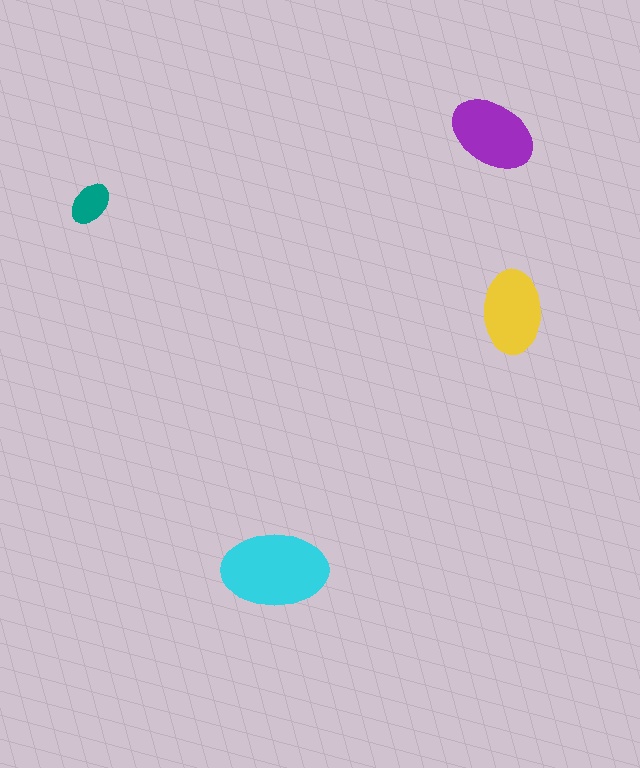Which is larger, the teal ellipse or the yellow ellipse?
The yellow one.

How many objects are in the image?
There are 4 objects in the image.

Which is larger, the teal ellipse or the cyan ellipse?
The cyan one.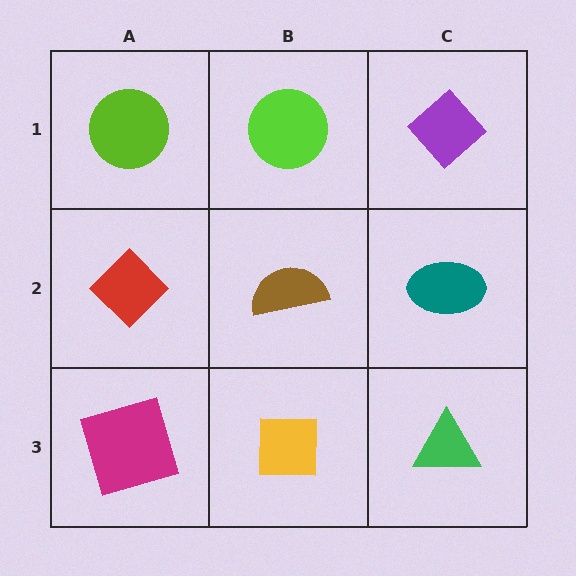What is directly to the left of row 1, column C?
A lime circle.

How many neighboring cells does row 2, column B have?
4.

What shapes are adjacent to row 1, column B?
A brown semicircle (row 2, column B), a lime circle (row 1, column A), a purple diamond (row 1, column C).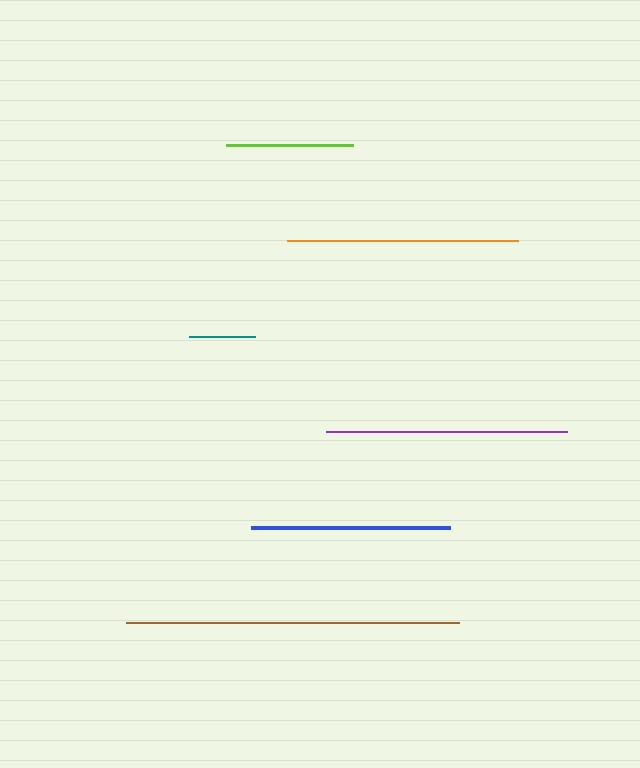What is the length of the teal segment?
The teal segment is approximately 66 pixels long.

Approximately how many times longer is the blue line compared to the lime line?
The blue line is approximately 1.6 times the length of the lime line.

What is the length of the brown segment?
The brown segment is approximately 333 pixels long.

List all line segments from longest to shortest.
From longest to shortest: brown, purple, orange, blue, lime, teal.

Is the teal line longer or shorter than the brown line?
The brown line is longer than the teal line.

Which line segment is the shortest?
The teal line is the shortest at approximately 66 pixels.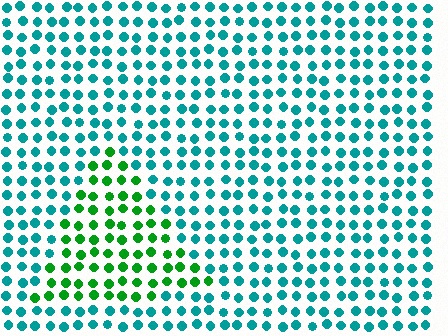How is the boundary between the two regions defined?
The boundary is defined purely by a slight shift in hue (about 50 degrees). Spacing, size, and orientation are identical on both sides.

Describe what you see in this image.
The image is filled with small teal elements in a uniform arrangement. A triangle-shaped region is visible where the elements are tinted to a slightly different hue, forming a subtle color boundary.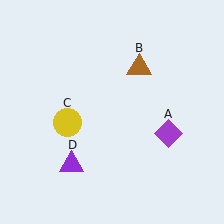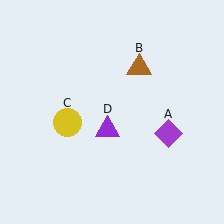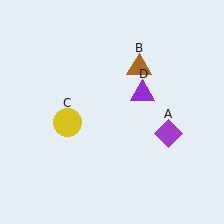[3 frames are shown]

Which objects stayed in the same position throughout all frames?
Purple diamond (object A) and brown triangle (object B) and yellow circle (object C) remained stationary.